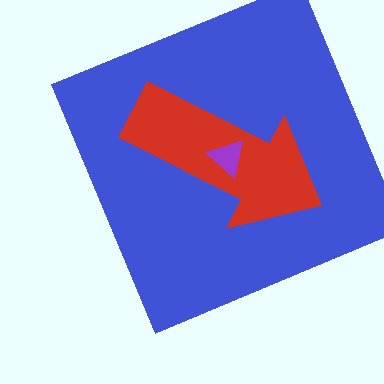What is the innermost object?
The purple triangle.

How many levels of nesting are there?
3.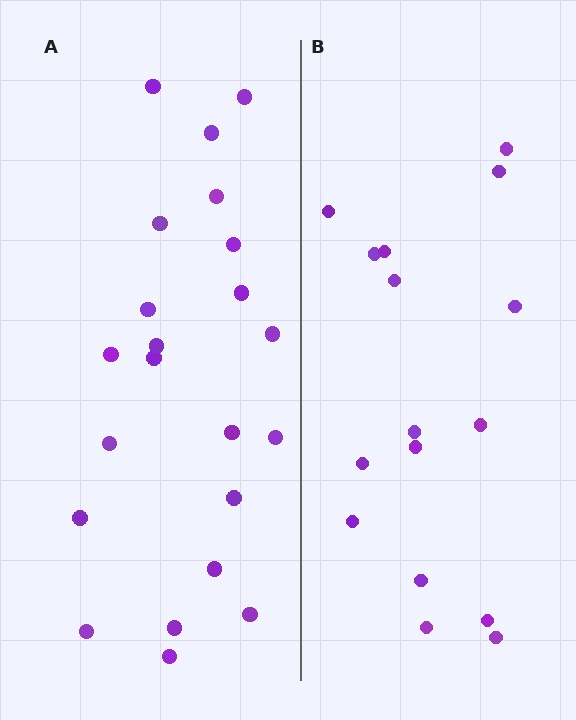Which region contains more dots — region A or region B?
Region A (the left region) has more dots.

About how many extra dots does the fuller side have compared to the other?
Region A has about 6 more dots than region B.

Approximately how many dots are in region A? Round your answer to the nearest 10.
About 20 dots. (The exact count is 22, which rounds to 20.)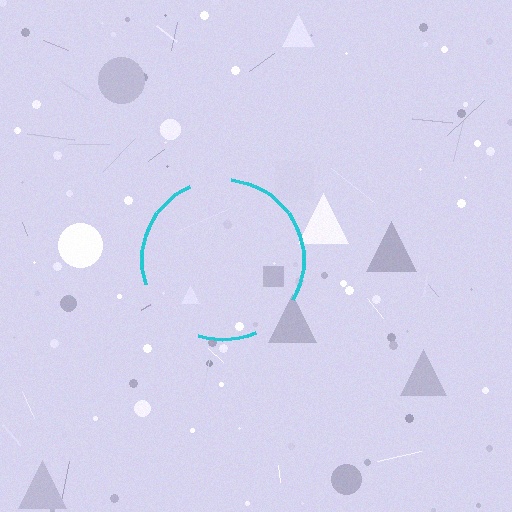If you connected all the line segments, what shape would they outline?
They would outline a circle.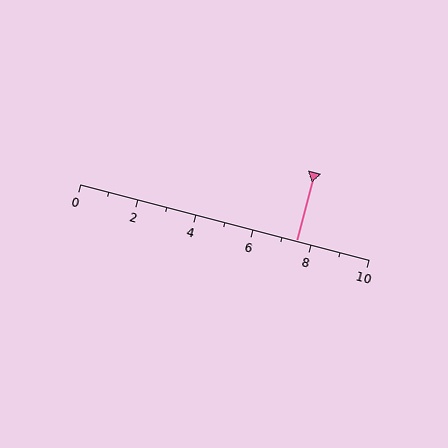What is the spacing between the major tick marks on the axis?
The major ticks are spaced 2 apart.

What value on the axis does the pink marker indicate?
The marker indicates approximately 7.5.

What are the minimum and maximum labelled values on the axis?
The axis runs from 0 to 10.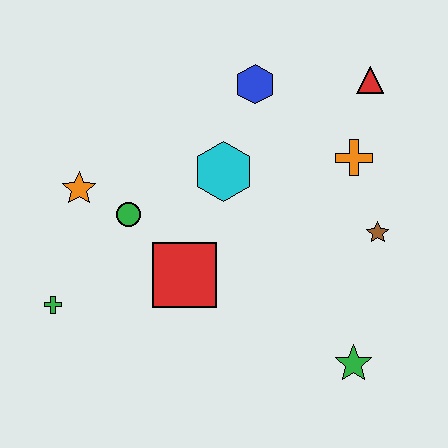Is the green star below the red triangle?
Yes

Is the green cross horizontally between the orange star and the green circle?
No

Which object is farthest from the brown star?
The green cross is farthest from the brown star.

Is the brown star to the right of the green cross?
Yes